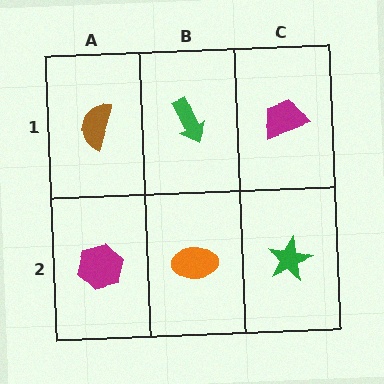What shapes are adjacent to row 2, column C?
A magenta trapezoid (row 1, column C), an orange ellipse (row 2, column B).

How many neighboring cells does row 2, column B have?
3.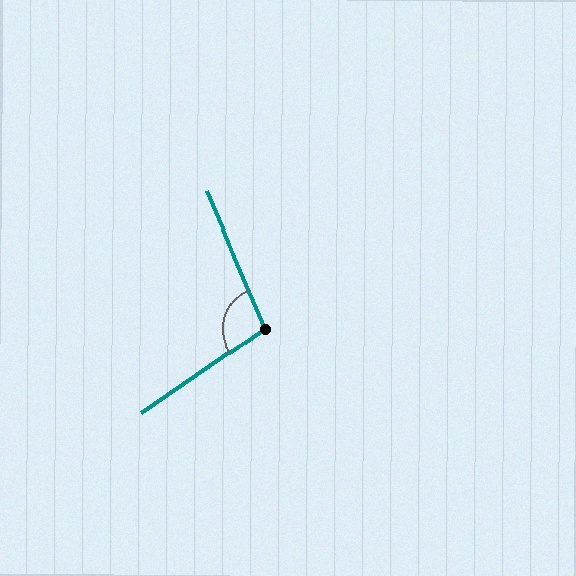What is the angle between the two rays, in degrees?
Approximately 101 degrees.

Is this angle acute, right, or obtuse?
It is obtuse.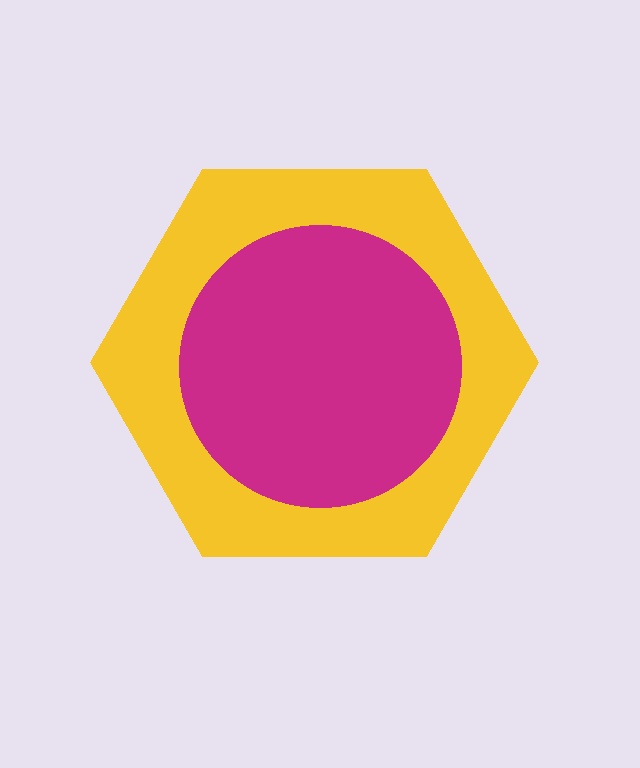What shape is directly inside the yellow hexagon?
The magenta circle.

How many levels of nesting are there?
2.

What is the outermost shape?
The yellow hexagon.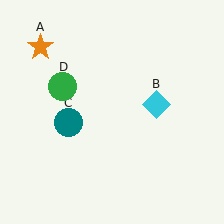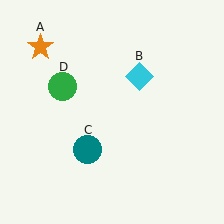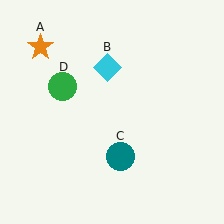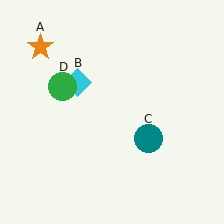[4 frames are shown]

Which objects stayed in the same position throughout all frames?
Orange star (object A) and green circle (object D) remained stationary.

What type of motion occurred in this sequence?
The cyan diamond (object B), teal circle (object C) rotated counterclockwise around the center of the scene.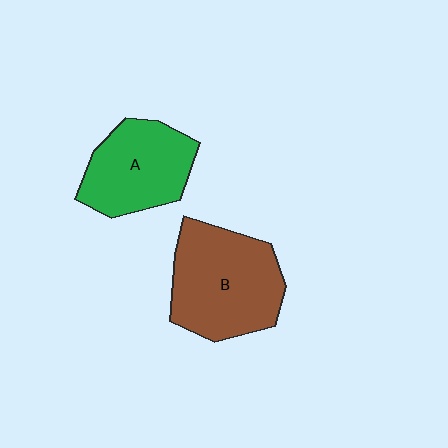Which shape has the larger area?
Shape B (brown).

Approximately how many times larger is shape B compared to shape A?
Approximately 1.3 times.